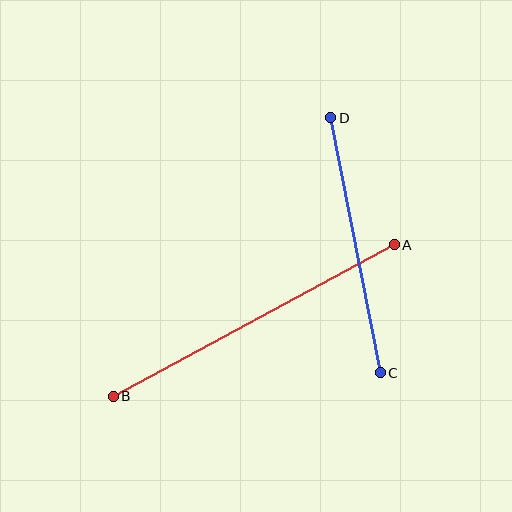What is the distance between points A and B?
The distance is approximately 319 pixels.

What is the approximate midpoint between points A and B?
The midpoint is at approximately (254, 321) pixels.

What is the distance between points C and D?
The distance is approximately 260 pixels.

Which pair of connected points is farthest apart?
Points A and B are farthest apart.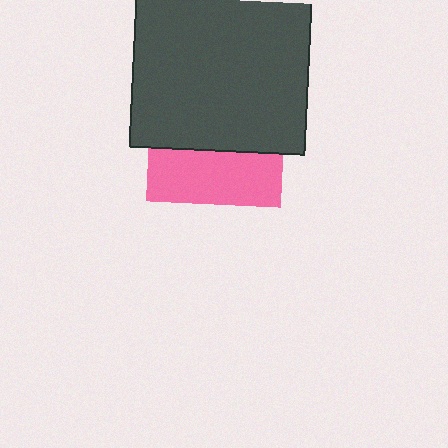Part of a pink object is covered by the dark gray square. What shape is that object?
It is a square.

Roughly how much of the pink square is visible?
A small part of it is visible (roughly 40%).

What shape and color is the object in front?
The object in front is a dark gray square.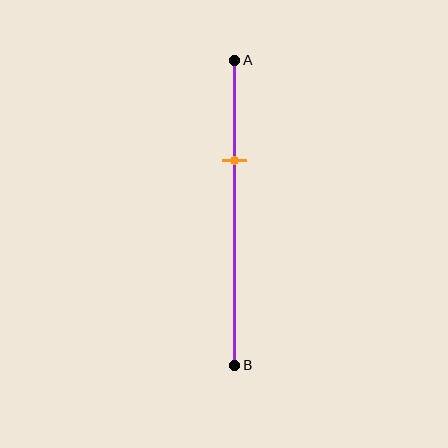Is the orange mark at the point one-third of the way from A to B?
Yes, the mark is approximately at the one-third point.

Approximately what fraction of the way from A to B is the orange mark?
The orange mark is approximately 35% of the way from A to B.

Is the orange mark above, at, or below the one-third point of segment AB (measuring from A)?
The orange mark is approximately at the one-third point of segment AB.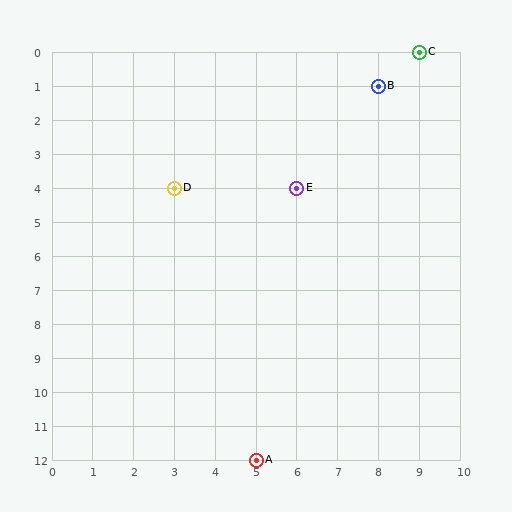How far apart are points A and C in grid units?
Points A and C are 4 columns and 12 rows apart (about 12.6 grid units diagonally).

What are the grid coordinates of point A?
Point A is at grid coordinates (5, 12).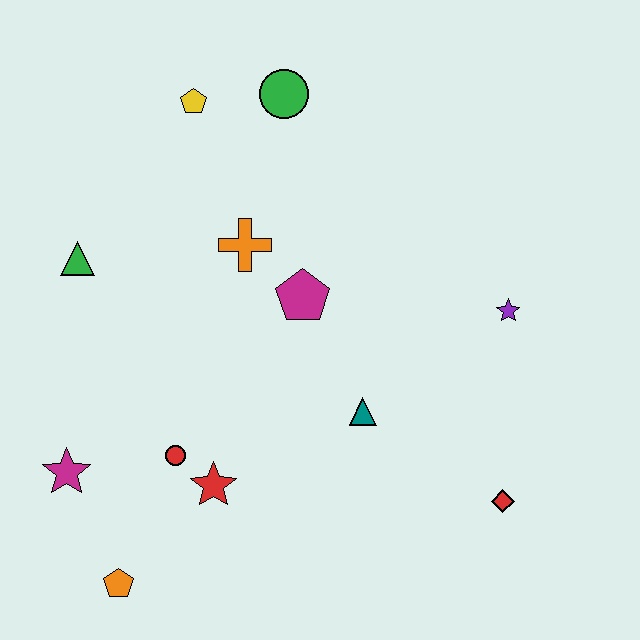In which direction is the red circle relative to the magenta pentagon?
The red circle is below the magenta pentagon.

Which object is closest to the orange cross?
The magenta pentagon is closest to the orange cross.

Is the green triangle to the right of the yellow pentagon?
No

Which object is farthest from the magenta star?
The purple star is farthest from the magenta star.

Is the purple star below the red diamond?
No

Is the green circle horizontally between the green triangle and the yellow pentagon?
No